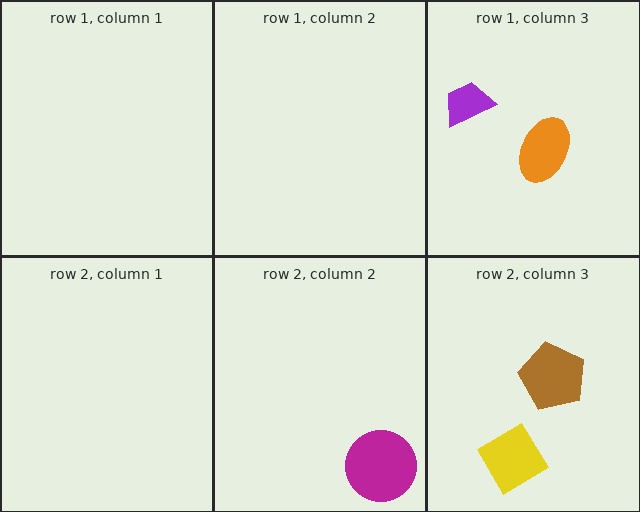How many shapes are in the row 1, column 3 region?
2.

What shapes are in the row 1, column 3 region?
The purple trapezoid, the orange ellipse.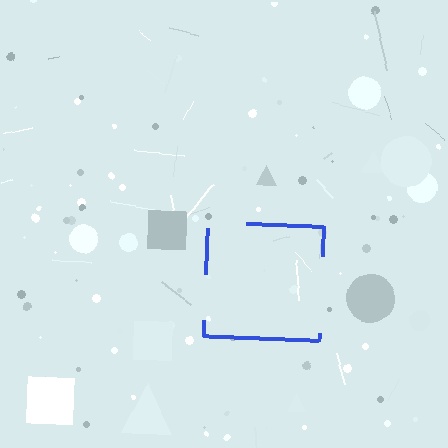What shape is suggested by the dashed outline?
The dashed outline suggests a square.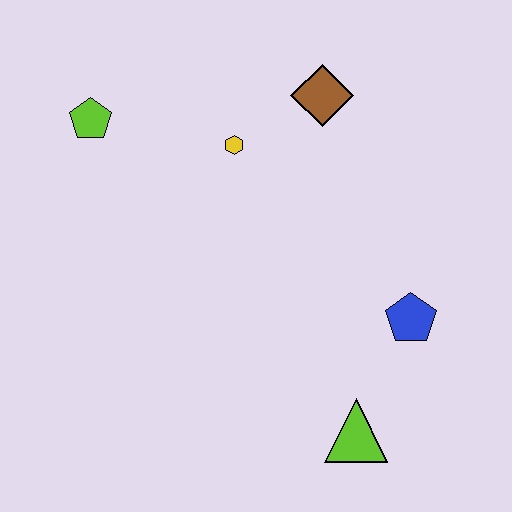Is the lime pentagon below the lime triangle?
No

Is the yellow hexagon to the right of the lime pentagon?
Yes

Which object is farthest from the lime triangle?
The lime pentagon is farthest from the lime triangle.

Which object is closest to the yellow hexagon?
The brown diamond is closest to the yellow hexagon.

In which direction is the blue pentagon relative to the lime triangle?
The blue pentagon is above the lime triangle.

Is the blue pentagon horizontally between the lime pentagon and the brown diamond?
No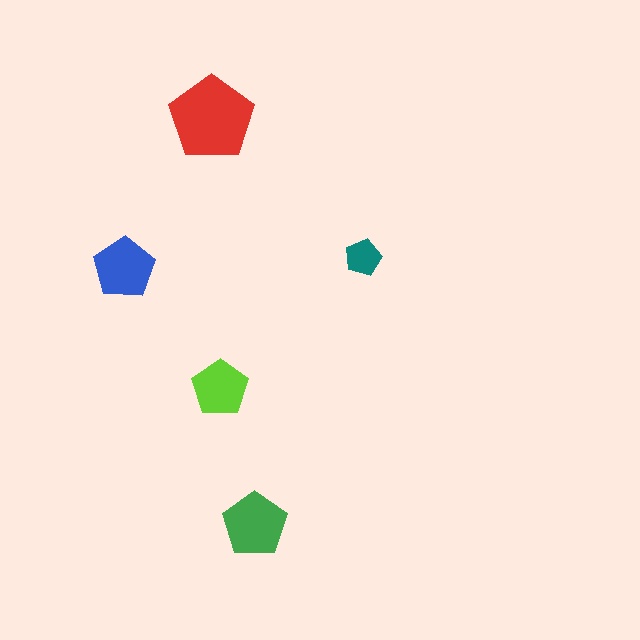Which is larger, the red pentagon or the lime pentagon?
The red one.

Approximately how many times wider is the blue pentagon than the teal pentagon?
About 1.5 times wider.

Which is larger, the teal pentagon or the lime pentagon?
The lime one.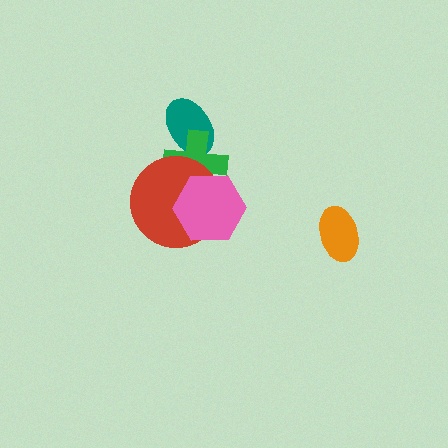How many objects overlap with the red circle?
2 objects overlap with the red circle.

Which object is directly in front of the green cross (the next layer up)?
The red circle is directly in front of the green cross.